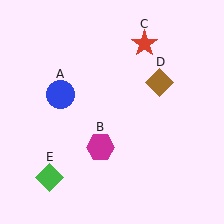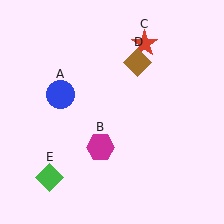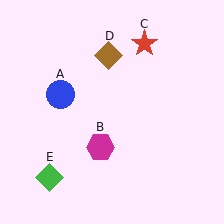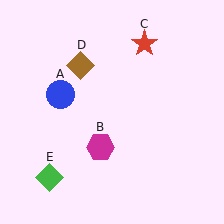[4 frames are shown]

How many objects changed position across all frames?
1 object changed position: brown diamond (object D).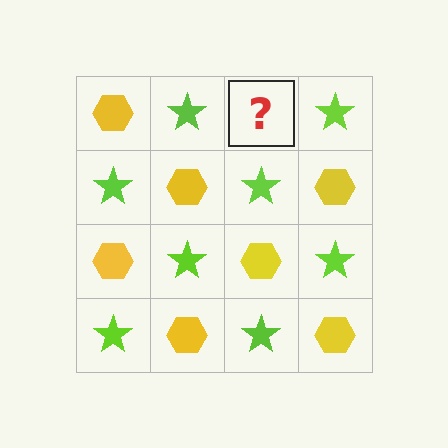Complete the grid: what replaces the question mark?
The question mark should be replaced with a yellow hexagon.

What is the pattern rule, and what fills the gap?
The rule is that it alternates yellow hexagon and lime star in a checkerboard pattern. The gap should be filled with a yellow hexagon.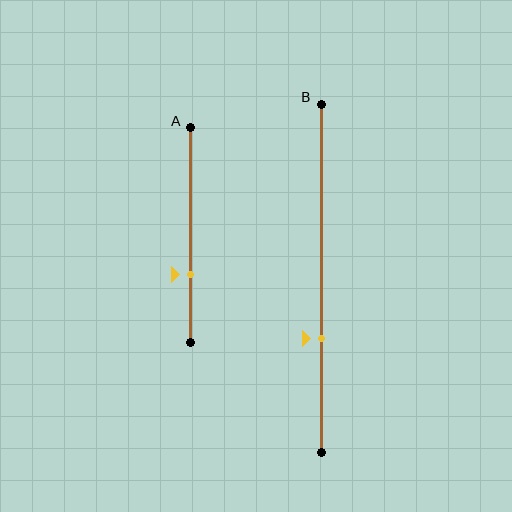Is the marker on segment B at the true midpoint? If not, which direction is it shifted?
No, the marker on segment B is shifted downward by about 18% of the segment length.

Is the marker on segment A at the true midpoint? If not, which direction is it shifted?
No, the marker on segment A is shifted downward by about 18% of the segment length.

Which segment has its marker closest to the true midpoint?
Segment B has its marker closest to the true midpoint.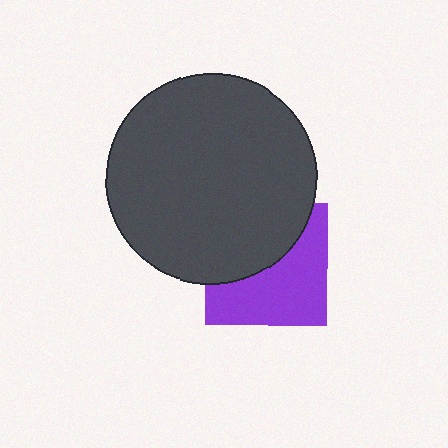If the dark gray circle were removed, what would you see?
You would see the complete purple square.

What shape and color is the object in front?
The object in front is a dark gray circle.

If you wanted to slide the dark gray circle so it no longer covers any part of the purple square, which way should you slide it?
Slide it up — that is the most direct way to separate the two shapes.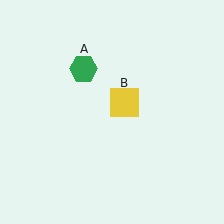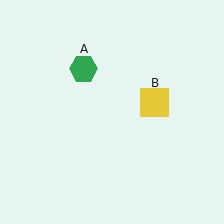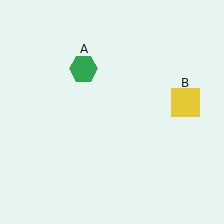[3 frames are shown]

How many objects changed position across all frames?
1 object changed position: yellow square (object B).